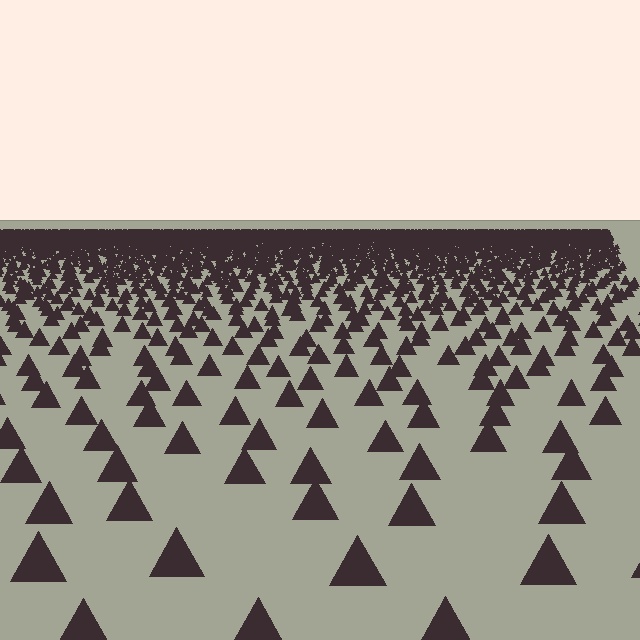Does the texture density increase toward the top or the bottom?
Density increases toward the top.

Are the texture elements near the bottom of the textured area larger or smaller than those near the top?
Larger. Near the bottom, elements are closer to the viewer and appear at a bigger on-screen size.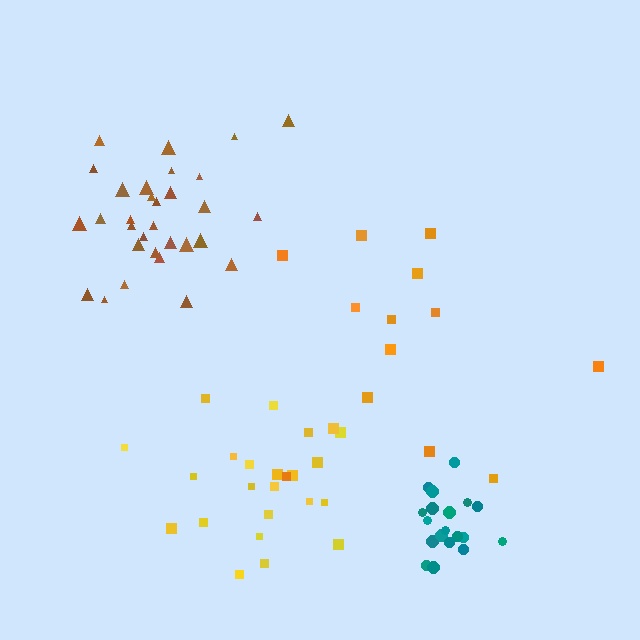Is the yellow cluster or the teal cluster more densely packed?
Teal.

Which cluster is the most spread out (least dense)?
Orange.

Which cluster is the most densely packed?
Teal.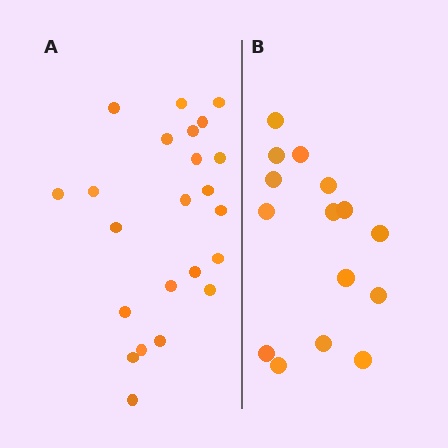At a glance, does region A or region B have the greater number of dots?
Region A (the left region) has more dots.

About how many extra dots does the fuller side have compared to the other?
Region A has roughly 8 or so more dots than region B.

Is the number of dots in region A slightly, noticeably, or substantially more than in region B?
Region A has substantially more. The ratio is roughly 1.5 to 1.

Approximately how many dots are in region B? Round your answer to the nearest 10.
About 20 dots. (The exact count is 15, which rounds to 20.)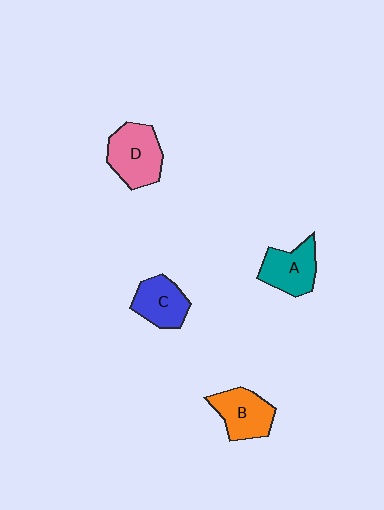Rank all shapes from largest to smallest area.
From largest to smallest: D (pink), B (orange), A (teal), C (blue).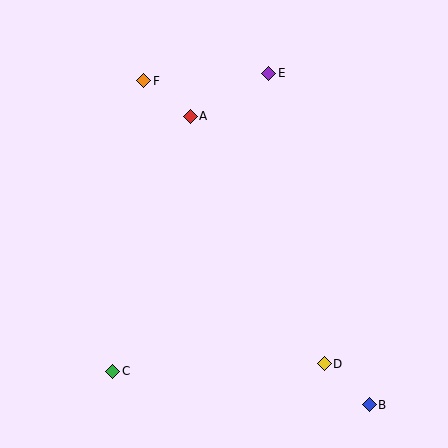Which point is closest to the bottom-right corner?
Point B is closest to the bottom-right corner.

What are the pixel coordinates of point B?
Point B is at (369, 405).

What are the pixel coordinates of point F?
Point F is at (144, 81).